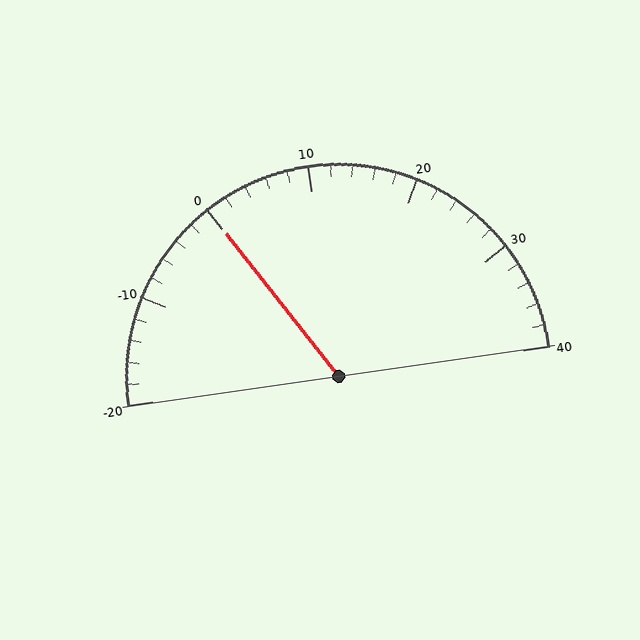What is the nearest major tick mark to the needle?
The nearest major tick mark is 0.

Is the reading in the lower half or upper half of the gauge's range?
The reading is in the lower half of the range (-20 to 40).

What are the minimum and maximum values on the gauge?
The gauge ranges from -20 to 40.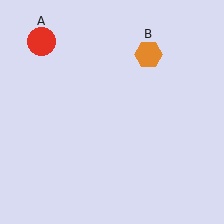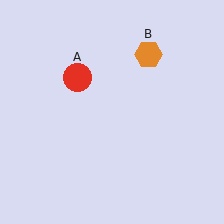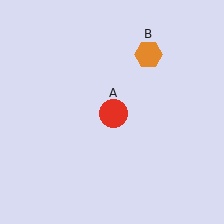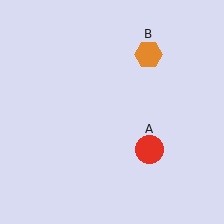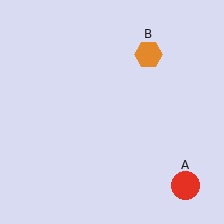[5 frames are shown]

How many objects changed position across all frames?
1 object changed position: red circle (object A).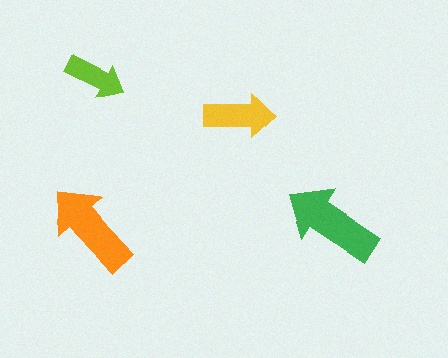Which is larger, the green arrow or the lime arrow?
The green one.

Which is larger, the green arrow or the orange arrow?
The green one.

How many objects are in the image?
There are 4 objects in the image.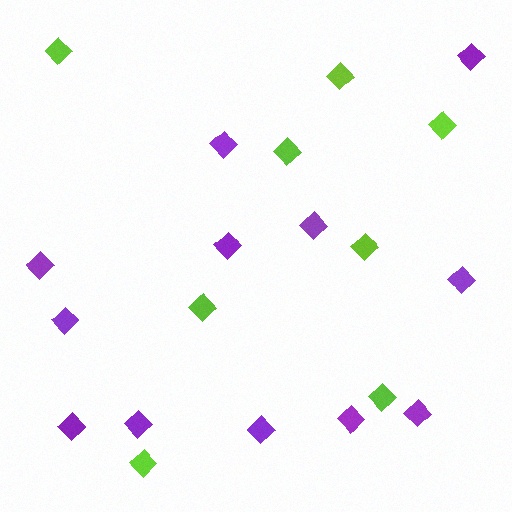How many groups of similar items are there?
There are 2 groups: one group of purple diamonds (12) and one group of lime diamonds (8).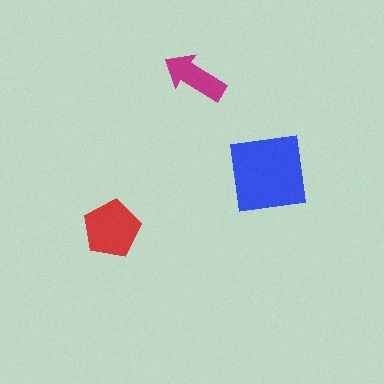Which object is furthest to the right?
The blue square is rightmost.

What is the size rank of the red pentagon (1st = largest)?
2nd.